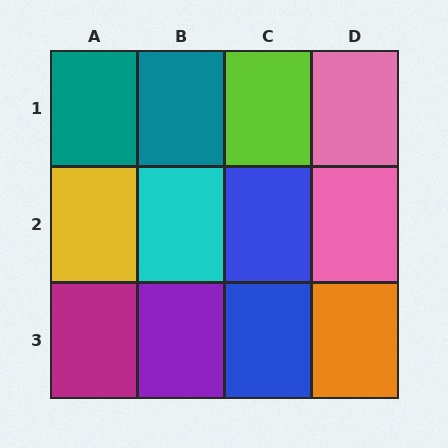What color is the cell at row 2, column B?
Cyan.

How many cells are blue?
2 cells are blue.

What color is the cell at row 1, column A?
Teal.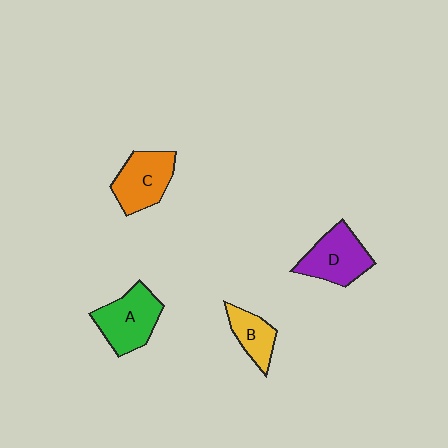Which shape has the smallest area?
Shape B (yellow).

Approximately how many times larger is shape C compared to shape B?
Approximately 1.5 times.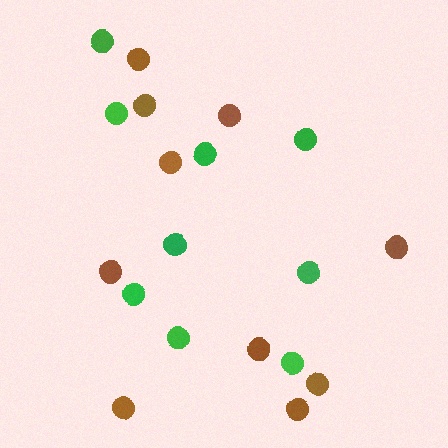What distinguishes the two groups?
There are 2 groups: one group of green circles (9) and one group of brown circles (10).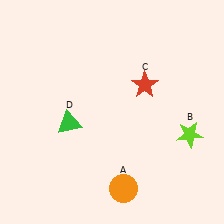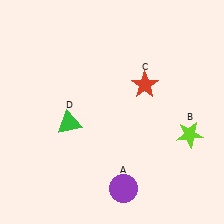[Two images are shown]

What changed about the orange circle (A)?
In Image 1, A is orange. In Image 2, it changed to purple.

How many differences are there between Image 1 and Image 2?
There is 1 difference between the two images.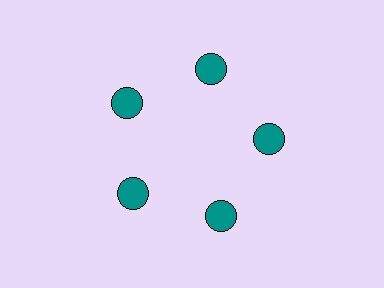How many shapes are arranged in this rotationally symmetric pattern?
There are 5 shapes, arranged in 5 groups of 1.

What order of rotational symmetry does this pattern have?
This pattern has 5-fold rotational symmetry.